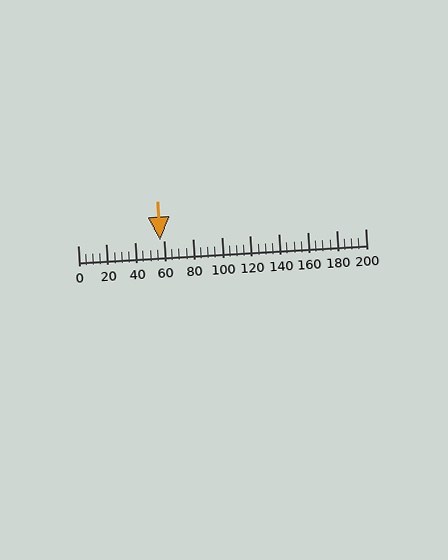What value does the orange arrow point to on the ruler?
The orange arrow points to approximately 57.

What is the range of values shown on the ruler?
The ruler shows values from 0 to 200.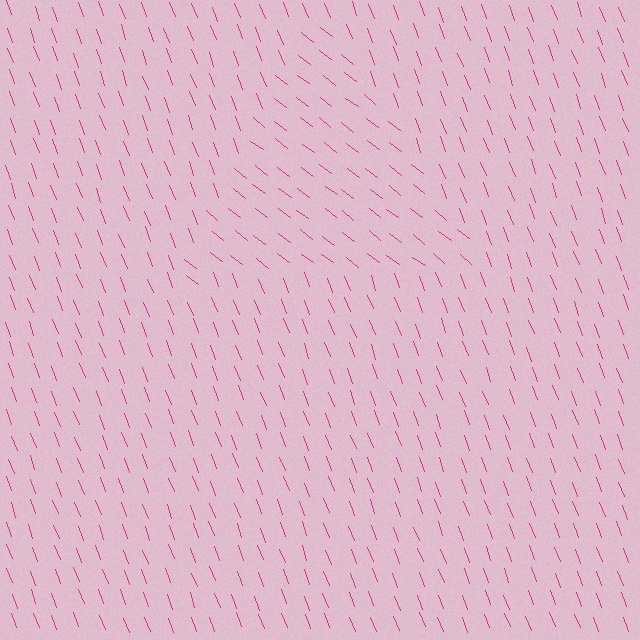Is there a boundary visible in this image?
Yes, there is a texture boundary formed by a change in line orientation.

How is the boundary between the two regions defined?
The boundary is defined purely by a change in line orientation (approximately 32 degrees difference). All lines are the same color and thickness.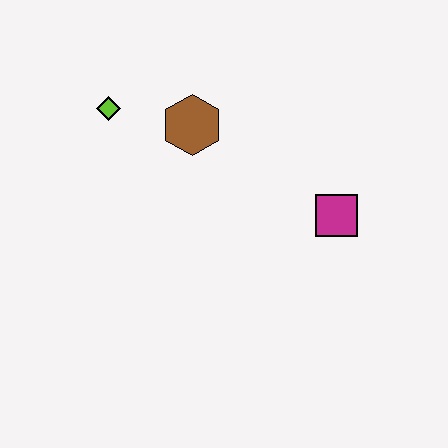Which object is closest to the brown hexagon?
The lime diamond is closest to the brown hexagon.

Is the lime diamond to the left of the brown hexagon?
Yes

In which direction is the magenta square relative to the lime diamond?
The magenta square is to the right of the lime diamond.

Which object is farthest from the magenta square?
The lime diamond is farthest from the magenta square.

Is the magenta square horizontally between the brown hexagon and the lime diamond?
No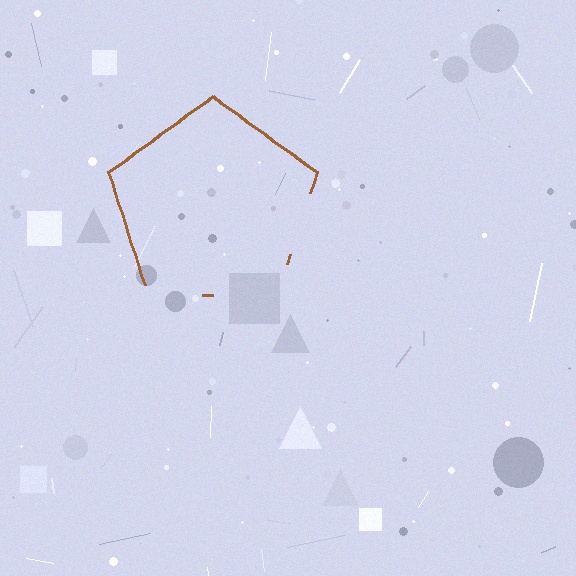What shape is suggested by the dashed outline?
The dashed outline suggests a pentagon.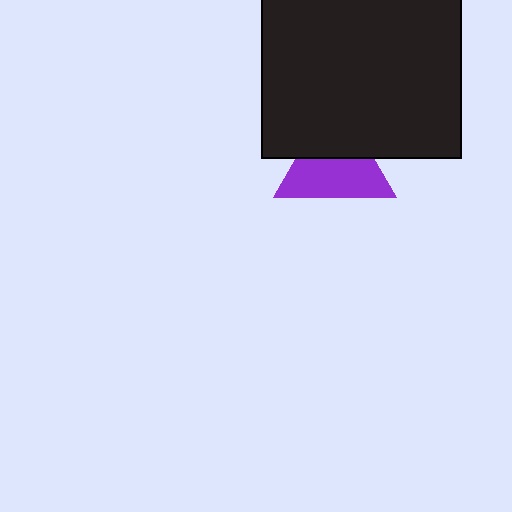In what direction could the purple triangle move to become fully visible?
The purple triangle could move down. That would shift it out from behind the black square entirely.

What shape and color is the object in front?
The object in front is a black square.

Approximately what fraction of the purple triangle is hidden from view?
Roughly 41% of the purple triangle is hidden behind the black square.